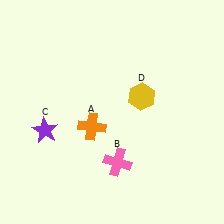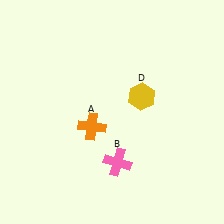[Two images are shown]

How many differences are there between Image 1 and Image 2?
There is 1 difference between the two images.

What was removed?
The purple star (C) was removed in Image 2.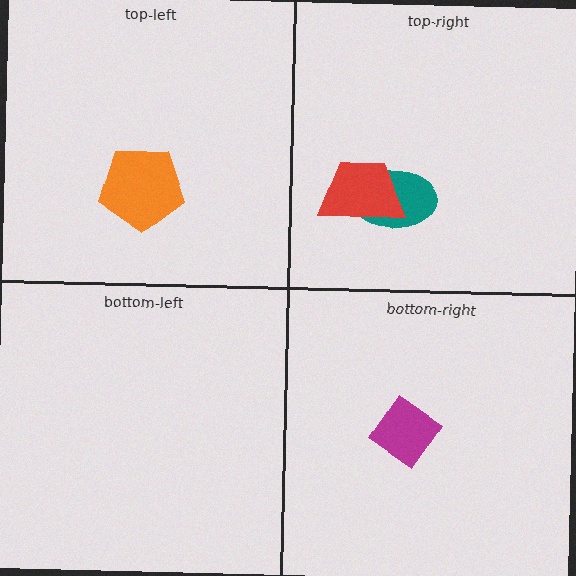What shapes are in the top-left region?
The orange pentagon.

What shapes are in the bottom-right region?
The magenta diamond.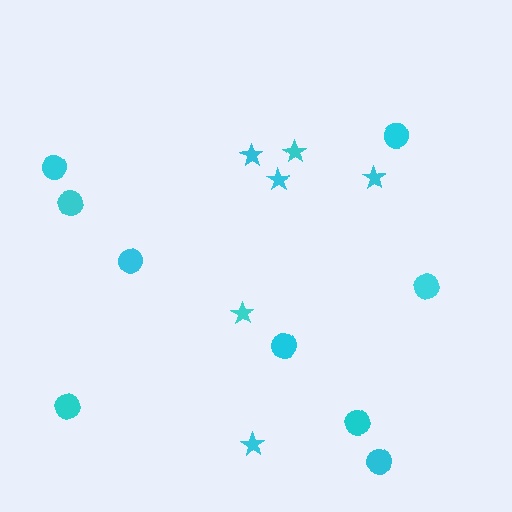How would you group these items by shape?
There are 2 groups: one group of circles (9) and one group of stars (6).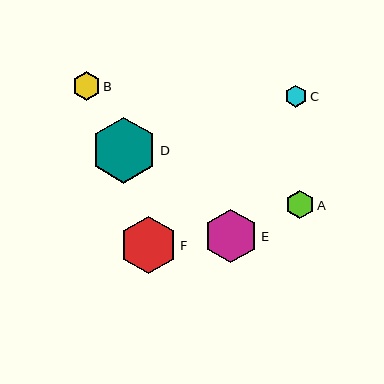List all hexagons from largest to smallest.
From largest to smallest: D, F, E, B, A, C.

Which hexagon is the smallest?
Hexagon C is the smallest with a size of approximately 22 pixels.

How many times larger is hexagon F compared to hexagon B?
Hexagon F is approximately 2.0 times the size of hexagon B.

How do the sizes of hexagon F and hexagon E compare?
Hexagon F and hexagon E are approximately the same size.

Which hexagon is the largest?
Hexagon D is the largest with a size of approximately 66 pixels.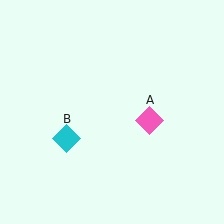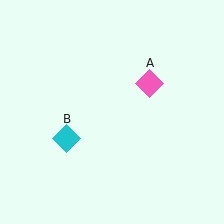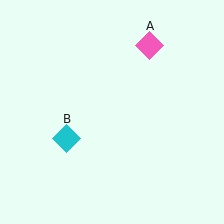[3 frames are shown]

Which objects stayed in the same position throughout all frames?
Cyan diamond (object B) remained stationary.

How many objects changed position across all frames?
1 object changed position: pink diamond (object A).